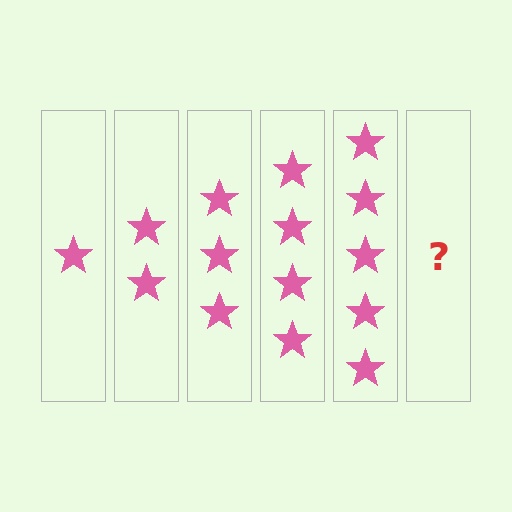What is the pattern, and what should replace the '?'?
The pattern is that each step adds one more star. The '?' should be 6 stars.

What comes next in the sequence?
The next element should be 6 stars.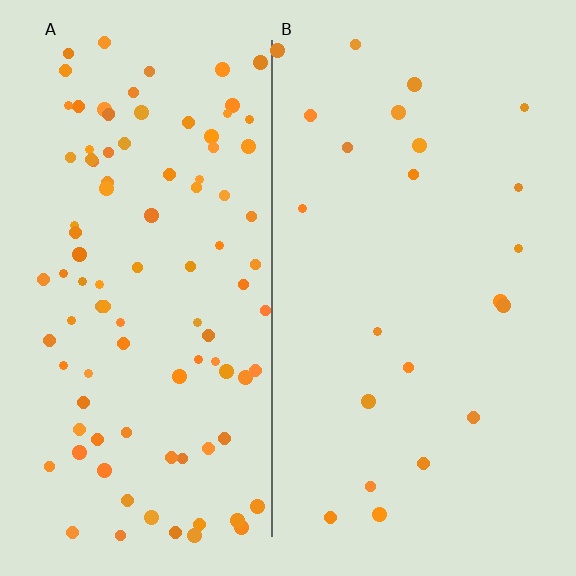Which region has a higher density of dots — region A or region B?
A (the left).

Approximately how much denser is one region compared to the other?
Approximately 4.4× — region A over region B.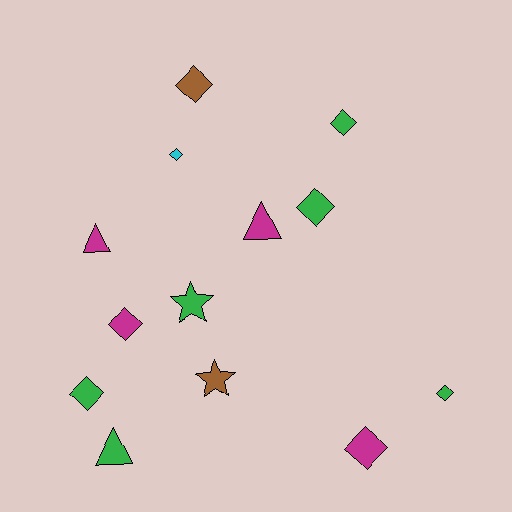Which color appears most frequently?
Green, with 6 objects.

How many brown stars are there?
There is 1 brown star.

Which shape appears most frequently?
Diamond, with 8 objects.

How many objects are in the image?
There are 13 objects.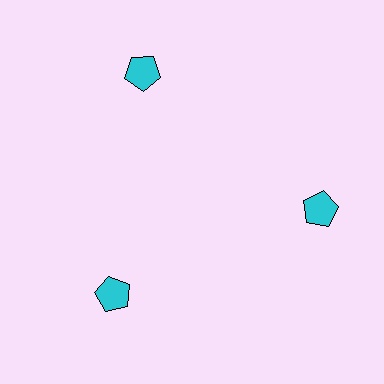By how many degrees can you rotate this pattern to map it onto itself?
The pattern maps onto itself every 120 degrees of rotation.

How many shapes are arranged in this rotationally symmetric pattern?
There are 3 shapes, arranged in 3 groups of 1.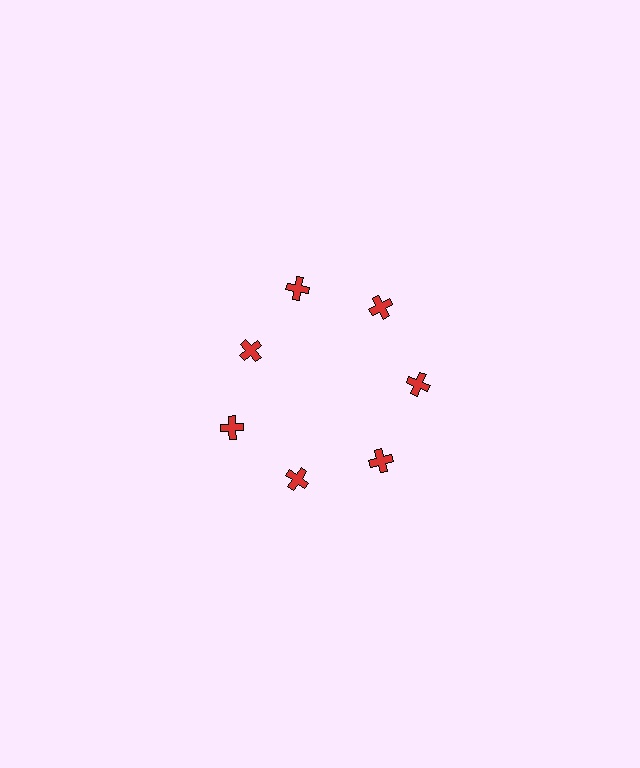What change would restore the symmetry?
The symmetry would be restored by moving it outward, back onto the ring so that all 7 crosses sit at equal angles and equal distance from the center.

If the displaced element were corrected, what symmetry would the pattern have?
It would have 7-fold rotational symmetry — the pattern would map onto itself every 51 degrees.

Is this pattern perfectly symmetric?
No. The 7 red crosses are arranged in a ring, but one element near the 10 o'clock position is pulled inward toward the center, breaking the 7-fold rotational symmetry.